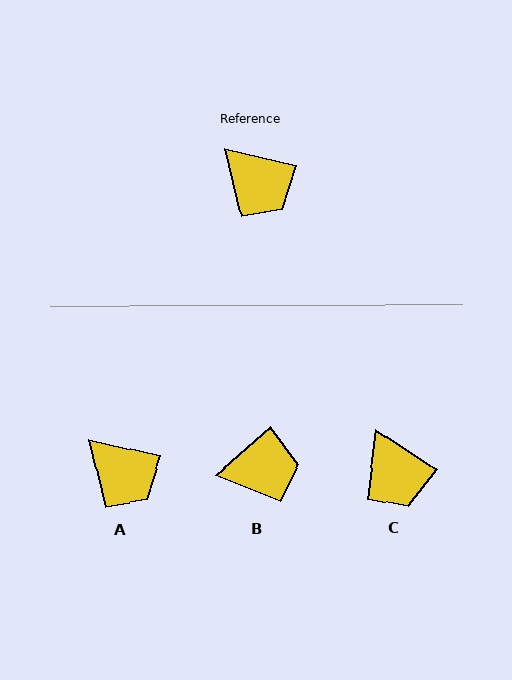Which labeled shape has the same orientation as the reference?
A.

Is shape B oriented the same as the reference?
No, it is off by about 54 degrees.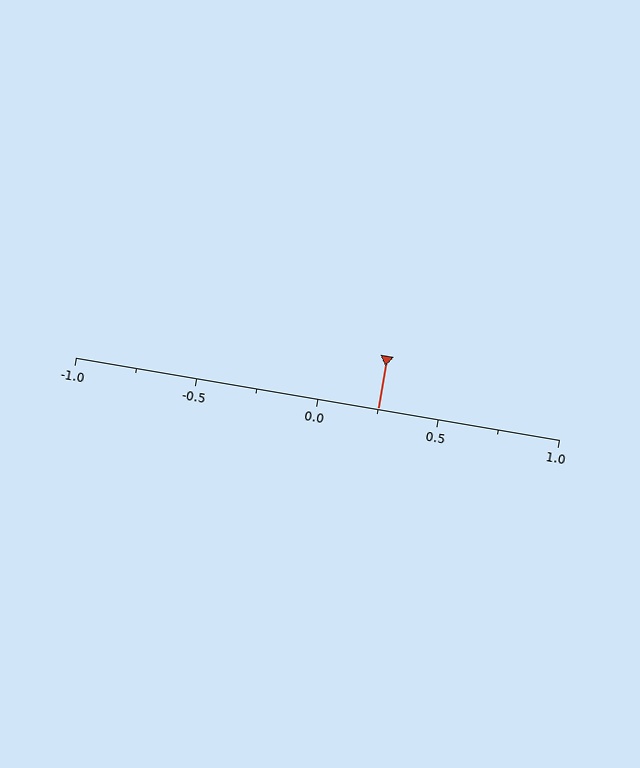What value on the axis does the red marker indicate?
The marker indicates approximately 0.25.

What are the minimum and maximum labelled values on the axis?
The axis runs from -1.0 to 1.0.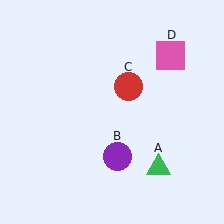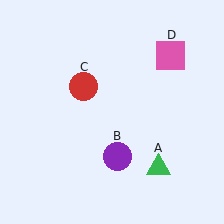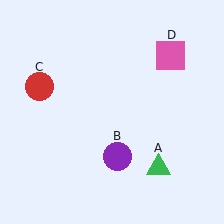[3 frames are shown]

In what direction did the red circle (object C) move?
The red circle (object C) moved left.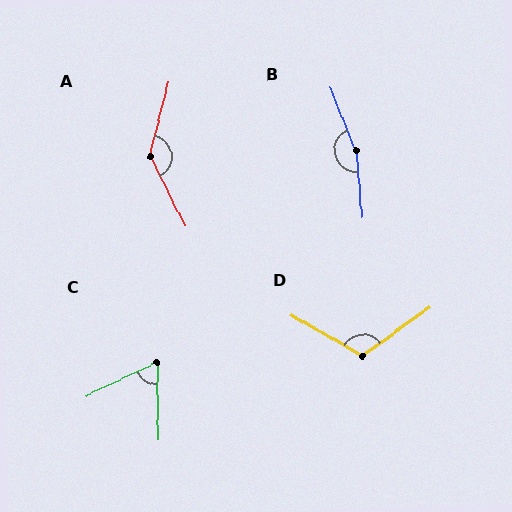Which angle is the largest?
B, at approximately 162 degrees.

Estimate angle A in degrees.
Approximately 139 degrees.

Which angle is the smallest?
C, at approximately 65 degrees.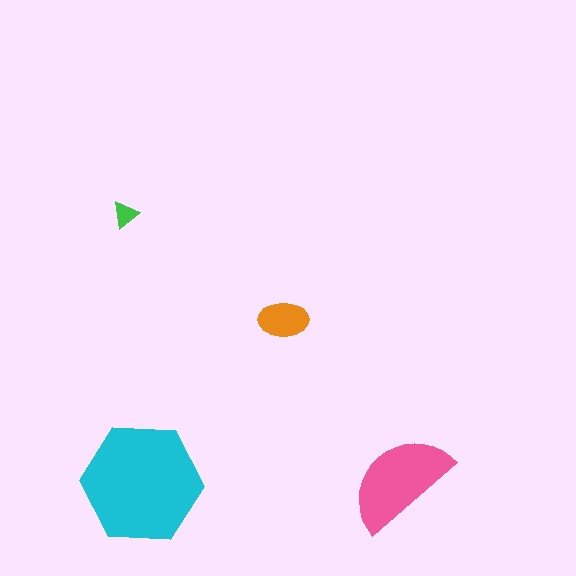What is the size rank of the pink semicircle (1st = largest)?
2nd.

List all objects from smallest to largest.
The green triangle, the orange ellipse, the pink semicircle, the cyan hexagon.